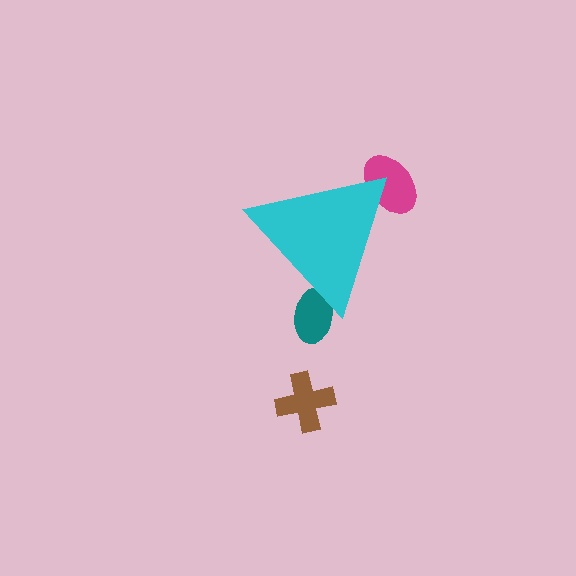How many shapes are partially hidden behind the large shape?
2 shapes are partially hidden.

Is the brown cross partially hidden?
No, the brown cross is fully visible.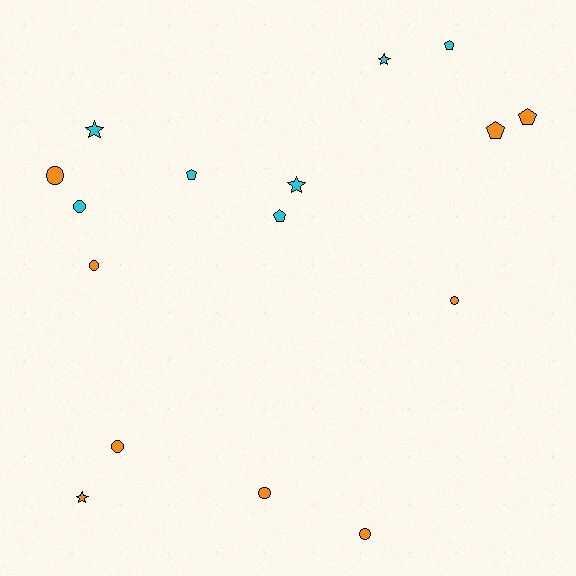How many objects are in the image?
There are 16 objects.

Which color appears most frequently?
Orange, with 9 objects.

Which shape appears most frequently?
Circle, with 7 objects.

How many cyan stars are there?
There are 3 cyan stars.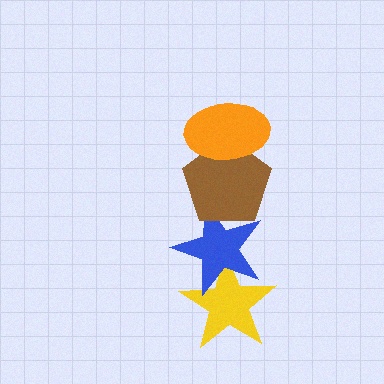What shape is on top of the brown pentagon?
The orange ellipse is on top of the brown pentagon.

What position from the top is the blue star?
The blue star is 3rd from the top.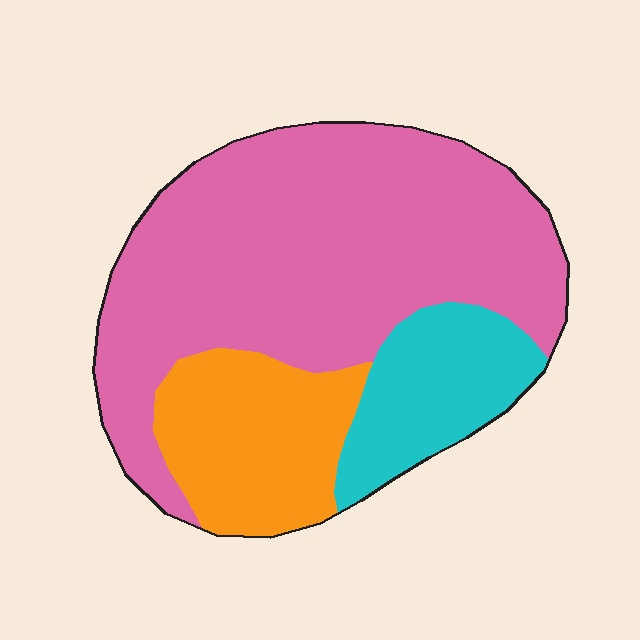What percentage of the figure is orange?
Orange takes up about one fifth (1/5) of the figure.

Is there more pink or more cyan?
Pink.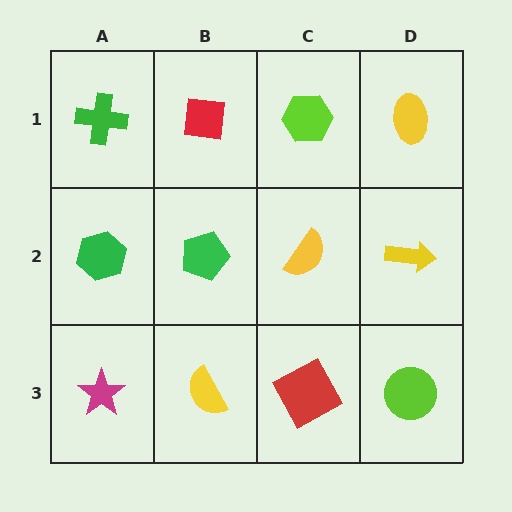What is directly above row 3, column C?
A yellow semicircle.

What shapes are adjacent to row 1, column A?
A green hexagon (row 2, column A), a red square (row 1, column B).